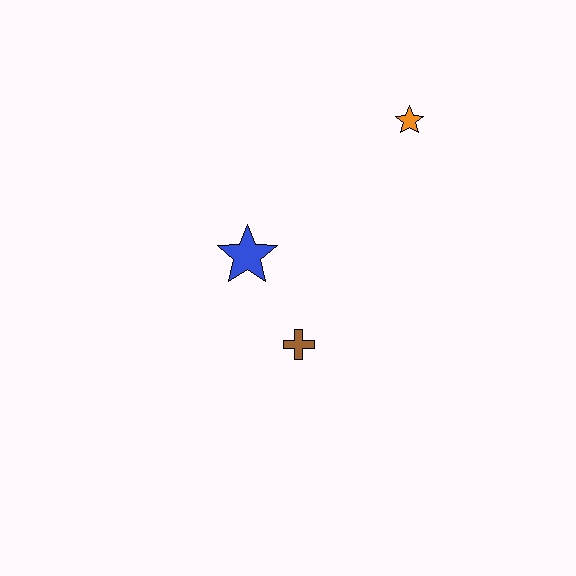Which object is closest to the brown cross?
The blue star is closest to the brown cross.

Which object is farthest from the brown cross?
The orange star is farthest from the brown cross.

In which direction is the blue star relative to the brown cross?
The blue star is above the brown cross.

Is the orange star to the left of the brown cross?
No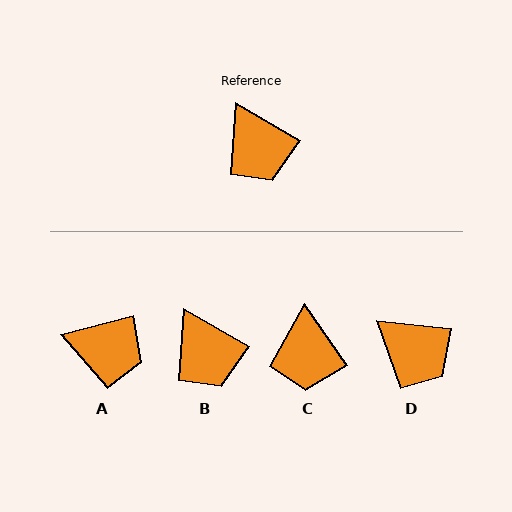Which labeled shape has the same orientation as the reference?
B.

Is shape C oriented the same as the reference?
No, it is off by about 25 degrees.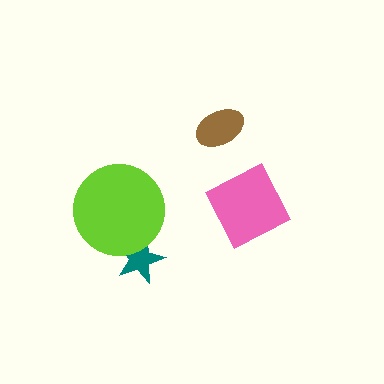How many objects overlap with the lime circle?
1 object overlaps with the lime circle.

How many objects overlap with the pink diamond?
0 objects overlap with the pink diamond.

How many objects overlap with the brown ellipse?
0 objects overlap with the brown ellipse.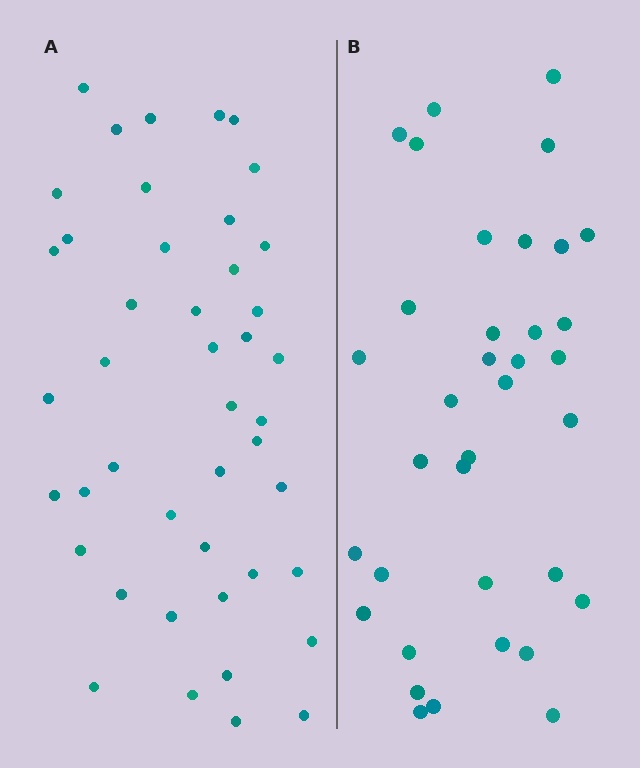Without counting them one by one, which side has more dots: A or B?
Region A (the left region) has more dots.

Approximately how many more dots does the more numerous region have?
Region A has roughly 8 or so more dots than region B.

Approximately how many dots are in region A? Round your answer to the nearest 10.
About 40 dots. (The exact count is 44, which rounds to 40.)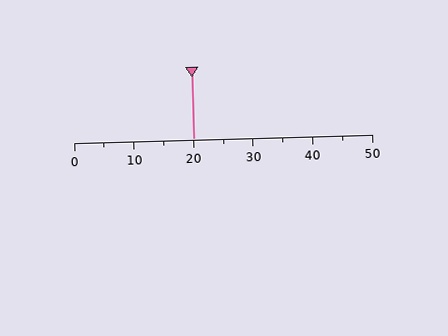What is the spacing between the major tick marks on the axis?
The major ticks are spaced 10 apart.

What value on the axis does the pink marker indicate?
The marker indicates approximately 20.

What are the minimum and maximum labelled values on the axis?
The axis runs from 0 to 50.